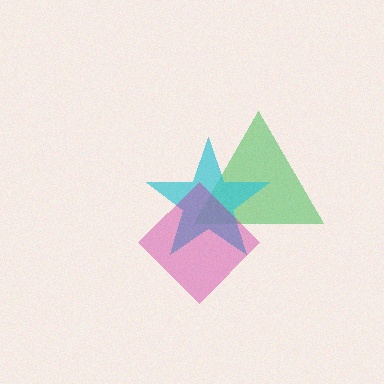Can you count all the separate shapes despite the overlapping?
Yes, there are 3 separate shapes.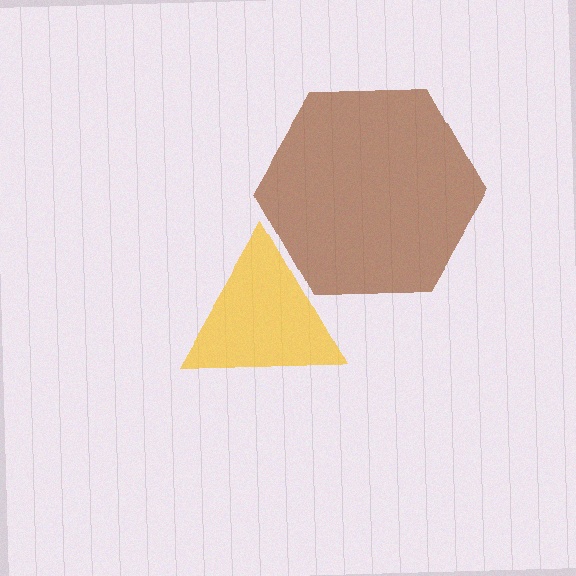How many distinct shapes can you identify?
There are 2 distinct shapes: a brown hexagon, a yellow triangle.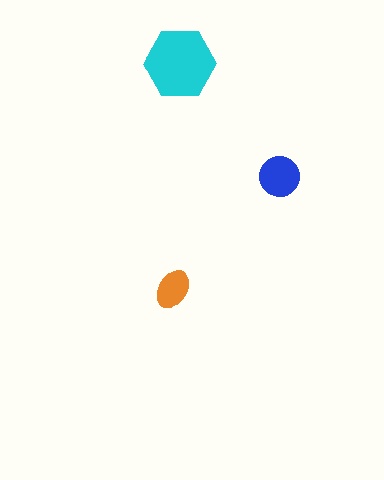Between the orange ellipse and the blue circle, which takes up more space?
The blue circle.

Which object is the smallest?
The orange ellipse.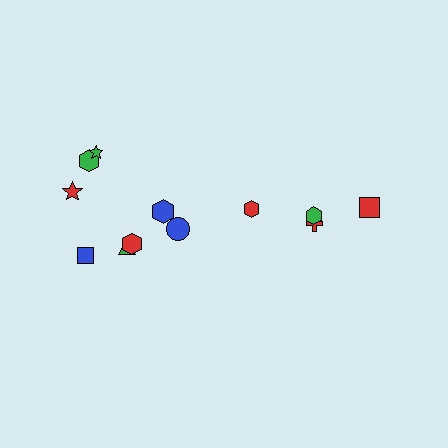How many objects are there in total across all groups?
There are 12 objects.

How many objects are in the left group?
There are 8 objects.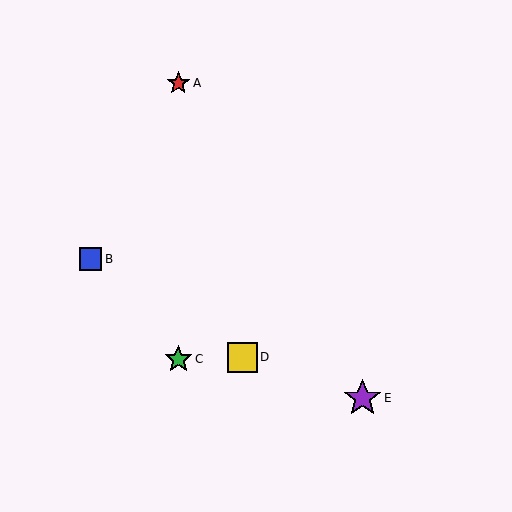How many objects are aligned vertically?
2 objects (A, C) are aligned vertically.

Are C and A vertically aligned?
Yes, both are at x≈178.